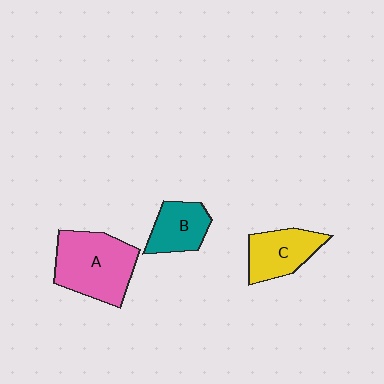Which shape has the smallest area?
Shape B (teal).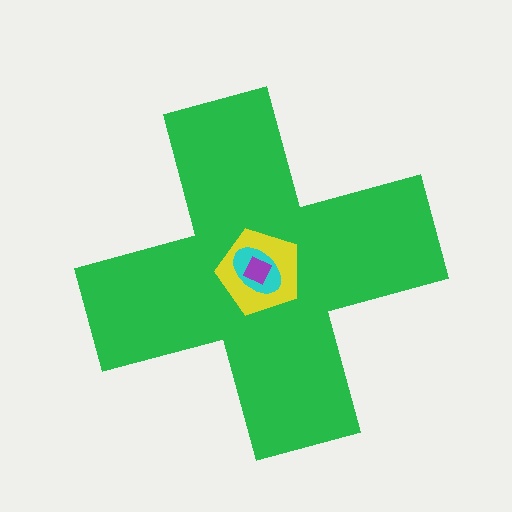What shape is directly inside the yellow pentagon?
The cyan ellipse.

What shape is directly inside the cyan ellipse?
The purple diamond.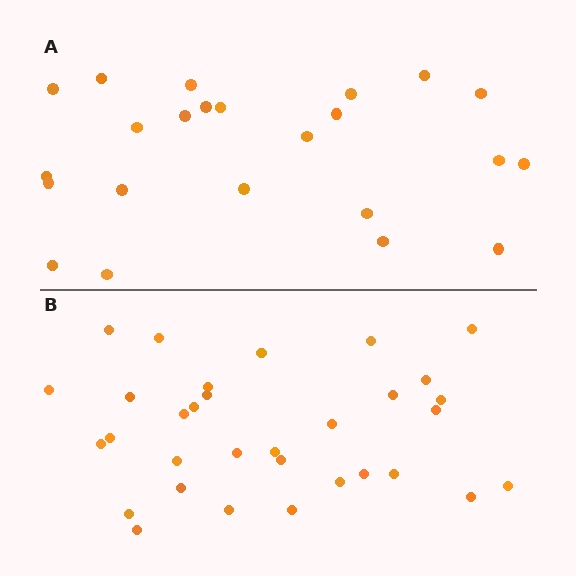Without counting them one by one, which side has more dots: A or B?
Region B (the bottom region) has more dots.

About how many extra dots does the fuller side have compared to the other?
Region B has roughly 8 or so more dots than region A.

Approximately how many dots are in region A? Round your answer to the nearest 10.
About 20 dots. (The exact count is 23, which rounds to 20.)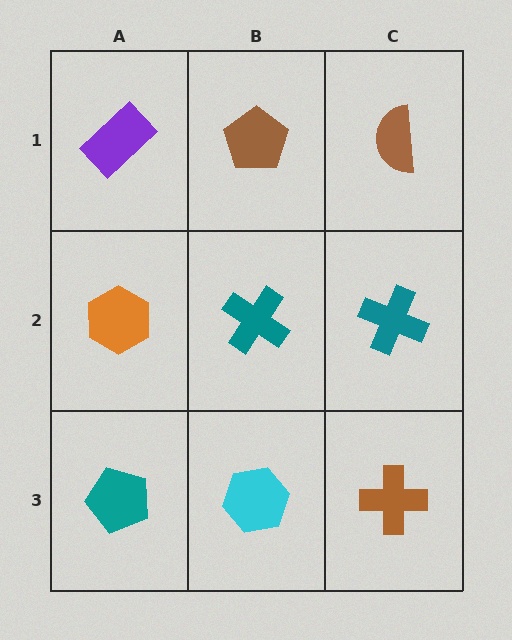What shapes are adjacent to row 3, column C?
A teal cross (row 2, column C), a cyan hexagon (row 3, column B).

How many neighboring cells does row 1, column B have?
3.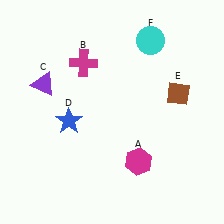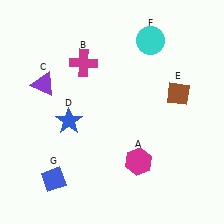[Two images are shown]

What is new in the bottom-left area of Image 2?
A blue diamond (G) was added in the bottom-left area of Image 2.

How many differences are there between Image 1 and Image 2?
There is 1 difference between the two images.